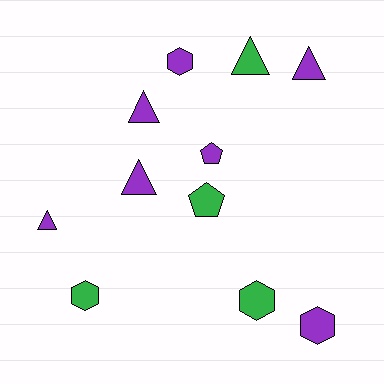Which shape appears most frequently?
Triangle, with 5 objects.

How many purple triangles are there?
There are 4 purple triangles.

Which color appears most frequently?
Purple, with 7 objects.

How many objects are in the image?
There are 11 objects.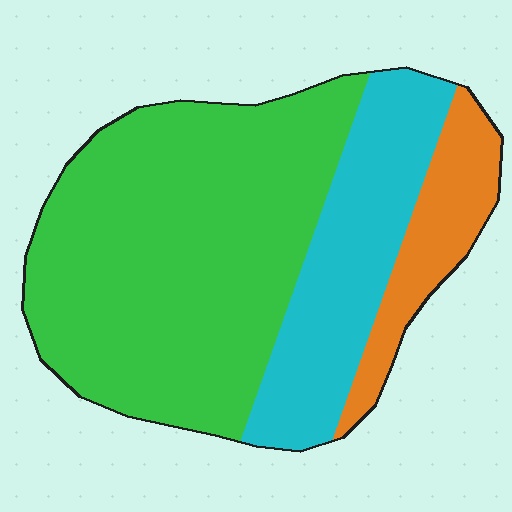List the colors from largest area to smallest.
From largest to smallest: green, cyan, orange.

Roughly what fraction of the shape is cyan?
Cyan takes up about one quarter (1/4) of the shape.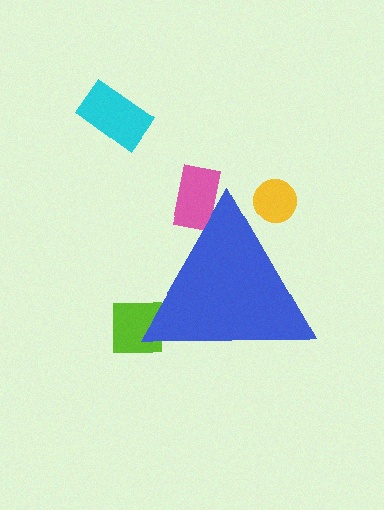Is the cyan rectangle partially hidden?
No, the cyan rectangle is fully visible.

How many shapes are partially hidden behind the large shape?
3 shapes are partially hidden.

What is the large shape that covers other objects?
A blue triangle.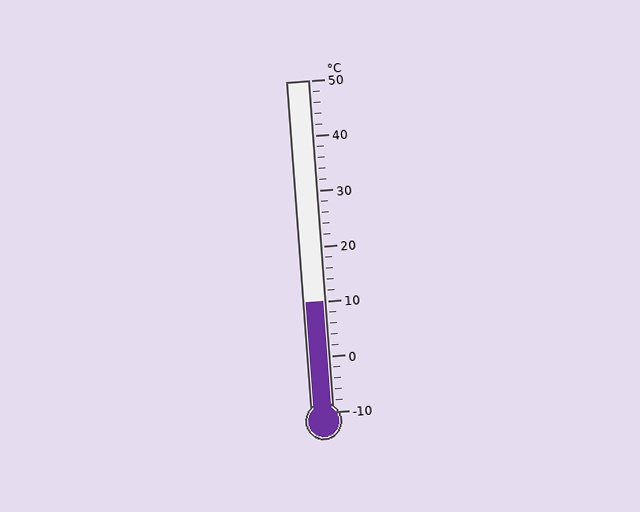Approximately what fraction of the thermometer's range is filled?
The thermometer is filled to approximately 35% of its range.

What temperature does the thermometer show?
The thermometer shows approximately 10°C.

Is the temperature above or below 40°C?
The temperature is below 40°C.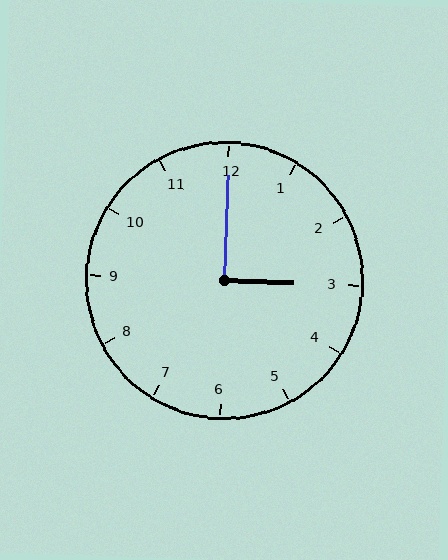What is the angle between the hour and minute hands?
Approximately 90 degrees.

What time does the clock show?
3:00.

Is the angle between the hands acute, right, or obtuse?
It is right.